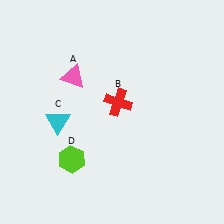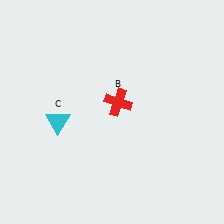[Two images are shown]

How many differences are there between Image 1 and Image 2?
There are 2 differences between the two images.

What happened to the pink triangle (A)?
The pink triangle (A) was removed in Image 2. It was in the top-left area of Image 1.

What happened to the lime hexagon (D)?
The lime hexagon (D) was removed in Image 2. It was in the bottom-left area of Image 1.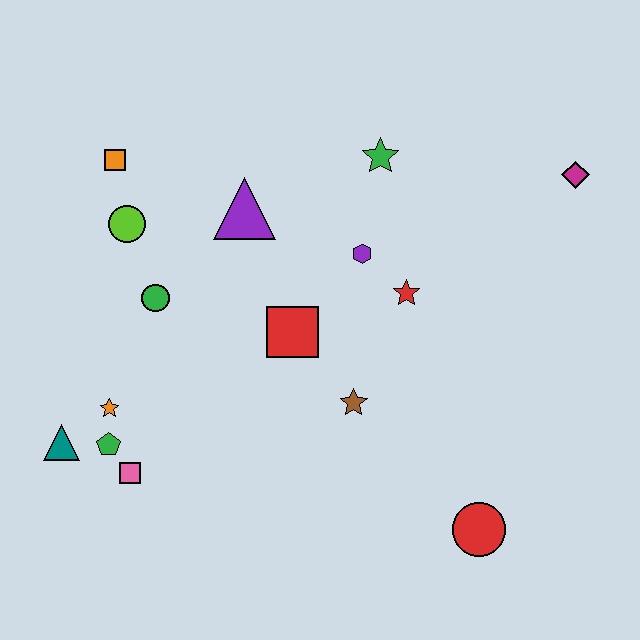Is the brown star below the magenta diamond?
Yes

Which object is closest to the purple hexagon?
The red star is closest to the purple hexagon.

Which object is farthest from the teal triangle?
The magenta diamond is farthest from the teal triangle.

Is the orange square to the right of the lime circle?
No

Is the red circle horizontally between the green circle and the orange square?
No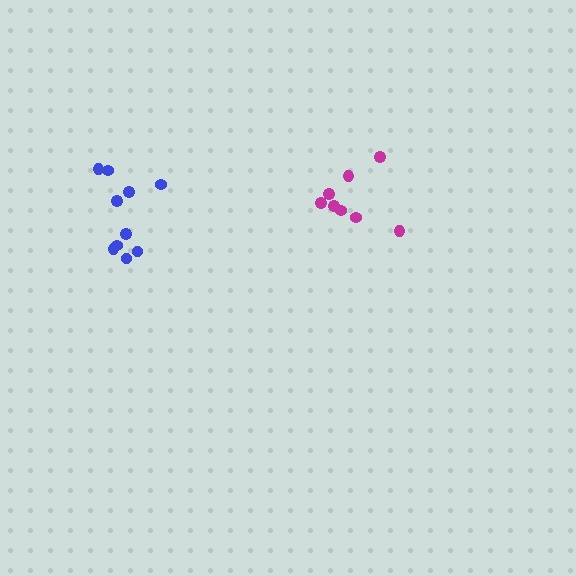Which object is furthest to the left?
The blue cluster is leftmost.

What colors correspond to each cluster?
The clusters are colored: blue, magenta.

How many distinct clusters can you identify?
There are 2 distinct clusters.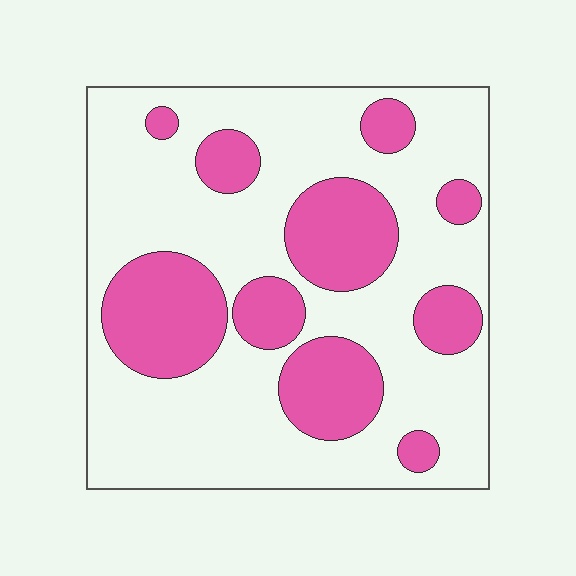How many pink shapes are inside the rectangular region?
10.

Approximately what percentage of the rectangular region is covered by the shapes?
Approximately 30%.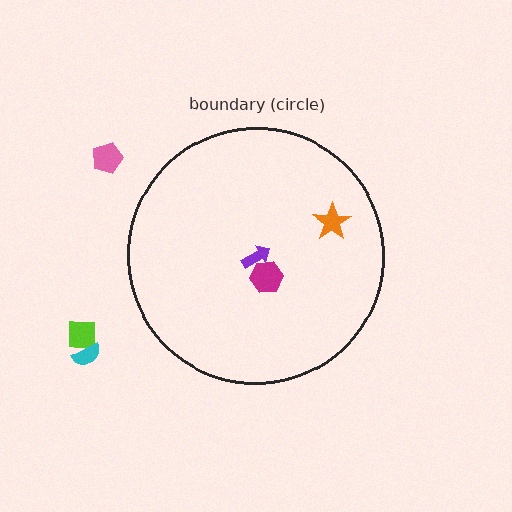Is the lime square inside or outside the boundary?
Outside.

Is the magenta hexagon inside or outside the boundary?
Inside.